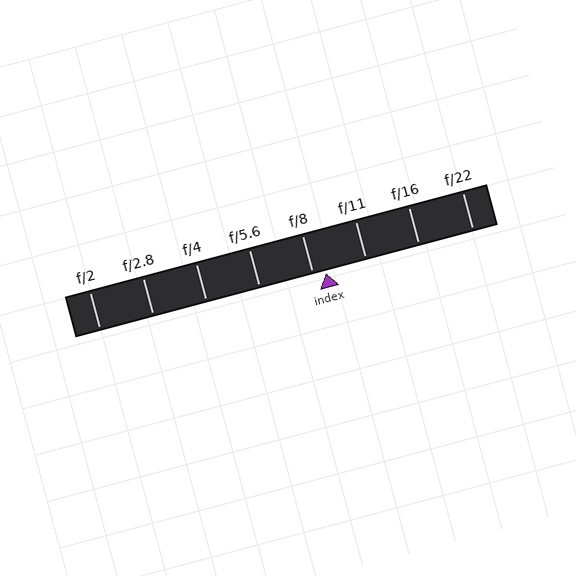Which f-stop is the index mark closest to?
The index mark is closest to f/8.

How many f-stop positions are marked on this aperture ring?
There are 8 f-stop positions marked.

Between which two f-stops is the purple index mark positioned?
The index mark is between f/8 and f/11.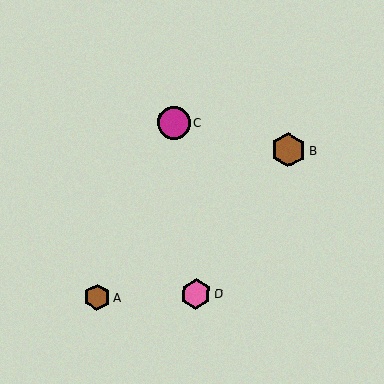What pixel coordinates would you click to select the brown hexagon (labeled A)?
Click at (97, 297) to select the brown hexagon A.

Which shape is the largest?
The brown hexagon (labeled B) is the largest.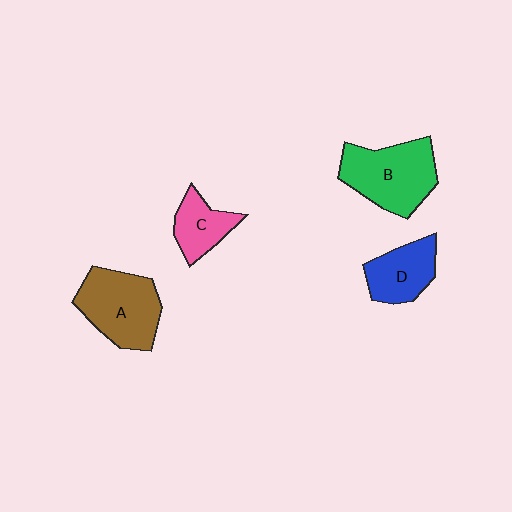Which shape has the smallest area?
Shape C (pink).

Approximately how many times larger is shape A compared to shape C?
Approximately 1.8 times.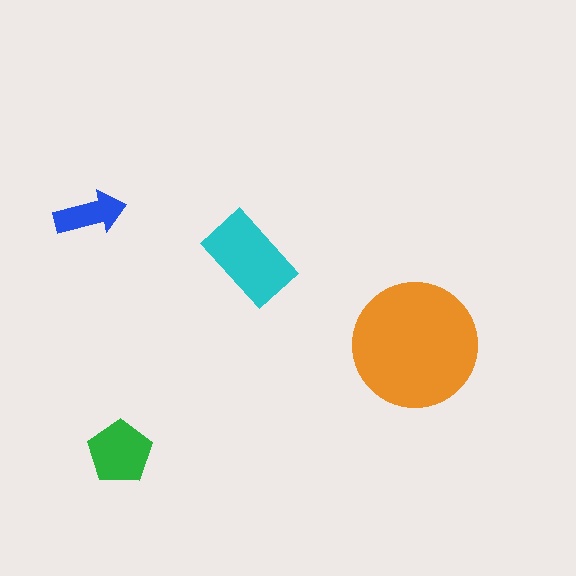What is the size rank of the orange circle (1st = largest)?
1st.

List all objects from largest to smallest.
The orange circle, the cyan rectangle, the green pentagon, the blue arrow.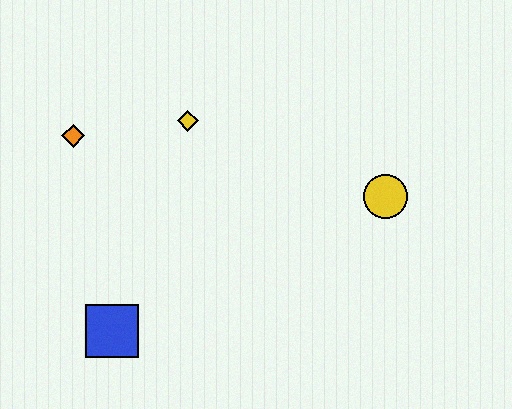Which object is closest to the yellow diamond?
The orange diamond is closest to the yellow diamond.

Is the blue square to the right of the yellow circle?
No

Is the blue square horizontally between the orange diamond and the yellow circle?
Yes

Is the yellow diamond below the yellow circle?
No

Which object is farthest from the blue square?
The yellow circle is farthest from the blue square.